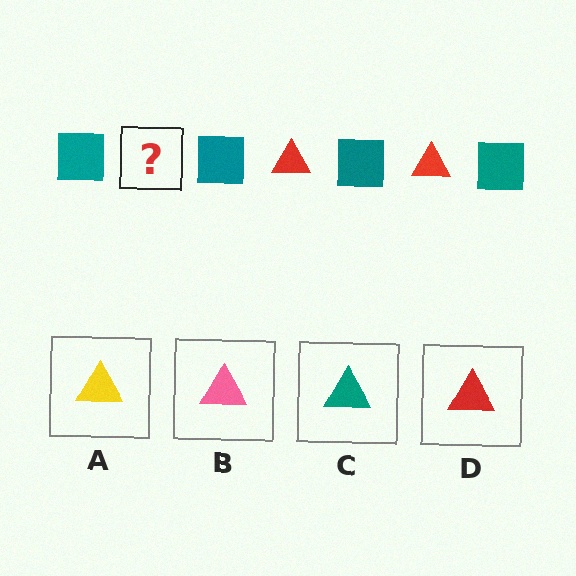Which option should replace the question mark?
Option D.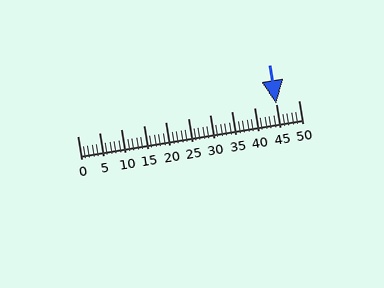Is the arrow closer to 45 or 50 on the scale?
The arrow is closer to 45.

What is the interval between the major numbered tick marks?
The major tick marks are spaced 5 units apart.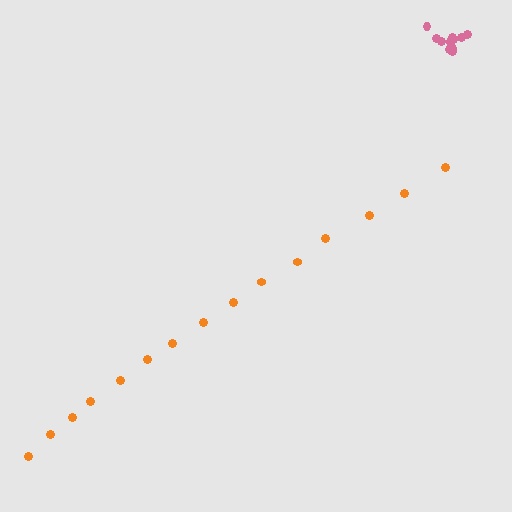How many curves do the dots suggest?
There are 2 distinct paths.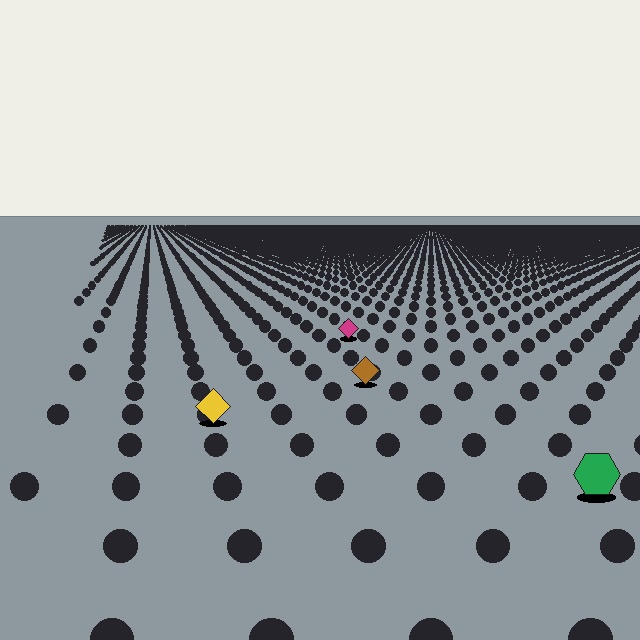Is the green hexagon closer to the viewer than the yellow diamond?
Yes. The green hexagon is closer — you can tell from the texture gradient: the ground texture is coarser near it.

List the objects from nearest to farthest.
From nearest to farthest: the green hexagon, the yellow diamond, the brown diamond, the magenta diamond.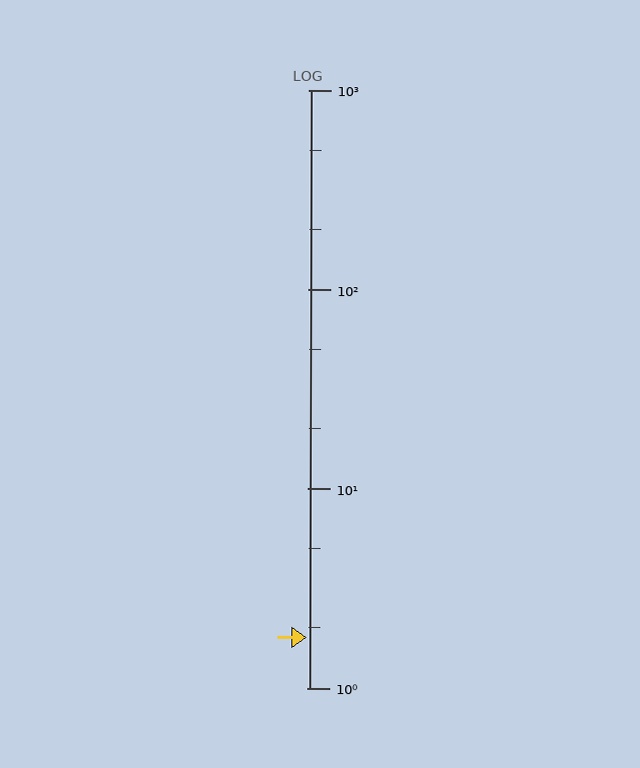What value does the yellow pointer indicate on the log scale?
The pointer indicates approximately 1.8.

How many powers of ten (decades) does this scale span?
The scale spans 3 decades, from 1 to 1000.